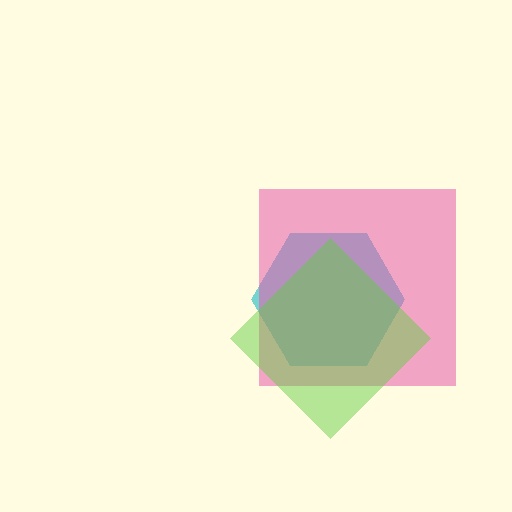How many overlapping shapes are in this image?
There are 3 overlapping shapes in the image.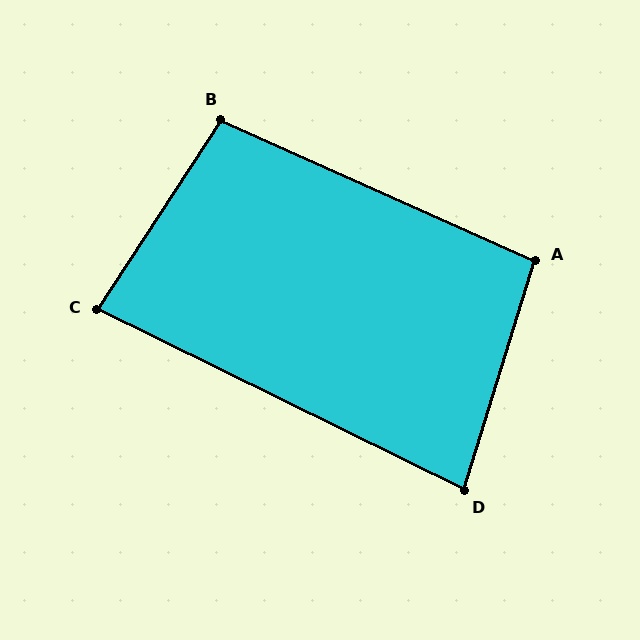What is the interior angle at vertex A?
Approximately 97 degrees (obtuse).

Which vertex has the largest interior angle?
B, at approximately 99 degrees.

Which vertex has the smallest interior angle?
D, at approximately 81 degrees.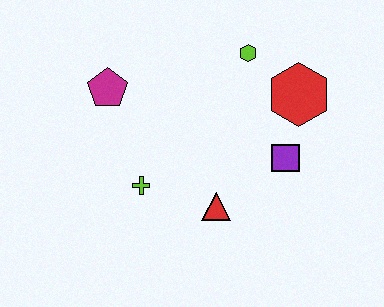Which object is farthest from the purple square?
The magenta pentagon is farthest from the purple square.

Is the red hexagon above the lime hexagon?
No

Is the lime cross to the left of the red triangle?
Yes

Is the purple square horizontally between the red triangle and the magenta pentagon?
No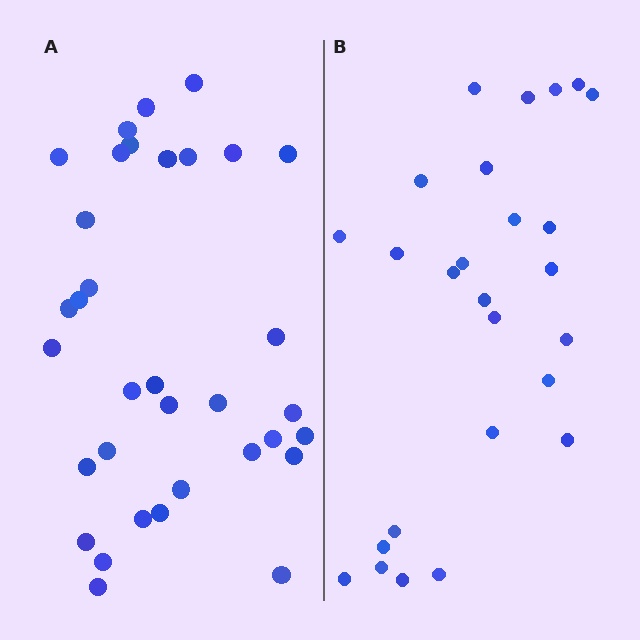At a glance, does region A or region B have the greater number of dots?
Region A (the left region) has more dots.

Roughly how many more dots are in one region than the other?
Region A has roughly 8 or so more dots than region B.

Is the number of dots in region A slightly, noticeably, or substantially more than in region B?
Region A has noticeably more, but not dramatically so. The ratio is roughly 1.3 to 1.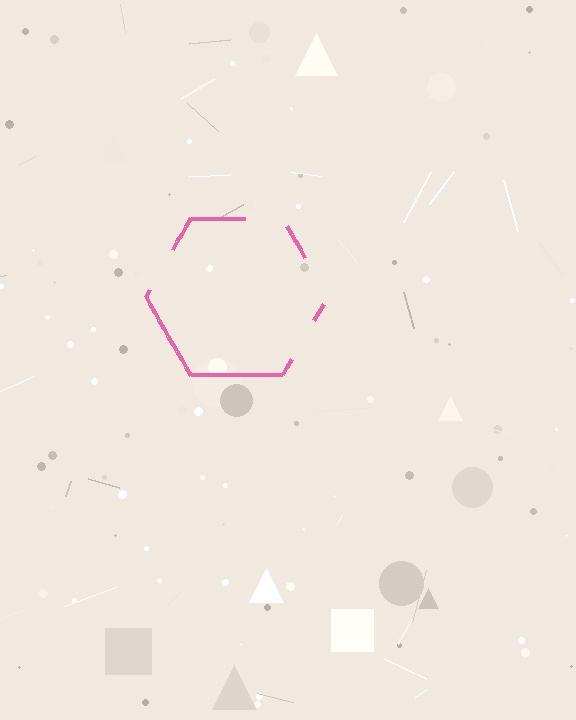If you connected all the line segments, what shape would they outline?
They would outline a hexagon.